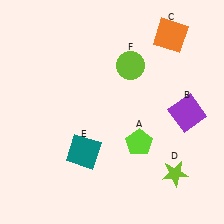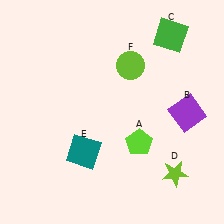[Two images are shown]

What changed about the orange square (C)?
In Image 1, C is orange. In Image 2, it changed to green.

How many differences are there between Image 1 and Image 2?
There is 1 difference between the two images.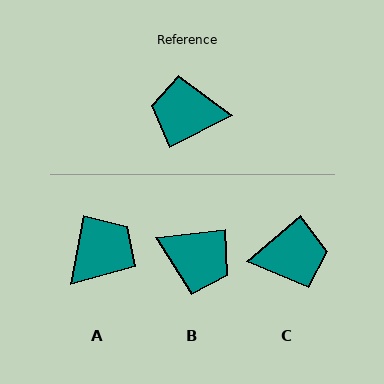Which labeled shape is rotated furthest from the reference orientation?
C, about 167 degrees away.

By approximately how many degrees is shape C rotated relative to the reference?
Approximately 167 degrees clockwise.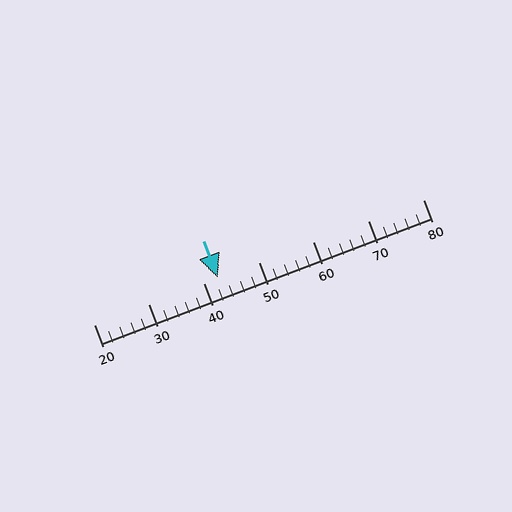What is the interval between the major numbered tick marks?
The major tick marks are spaced 10 units apart.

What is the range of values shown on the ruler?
The ruler shows values from 20 to 80.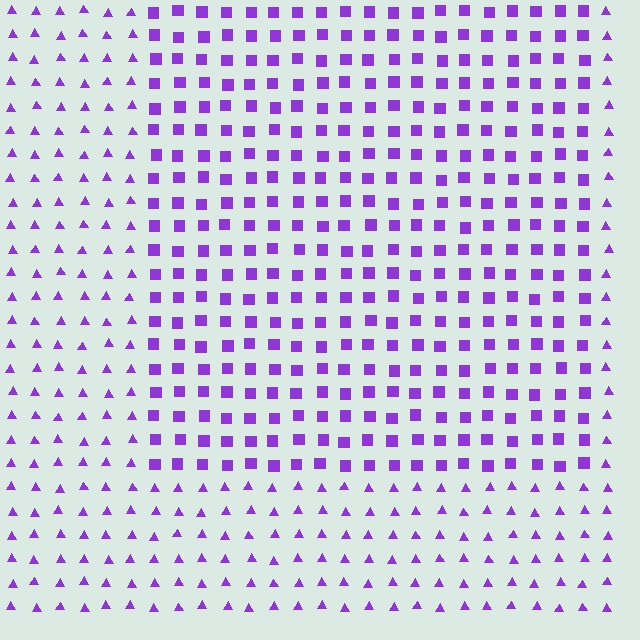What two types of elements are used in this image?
The image uses squares inside the rectangle region and triangles outside it.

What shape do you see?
I see a rectangle.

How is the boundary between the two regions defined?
The boundary is defined by a change in element shape: squares inside vs. triangles outside. All elements share the same color and spacing.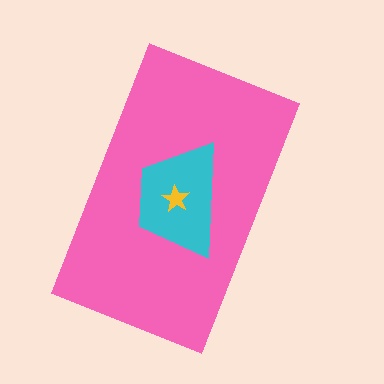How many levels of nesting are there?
3.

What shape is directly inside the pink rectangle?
The cyan trapezoid.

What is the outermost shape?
The pink rectangle.